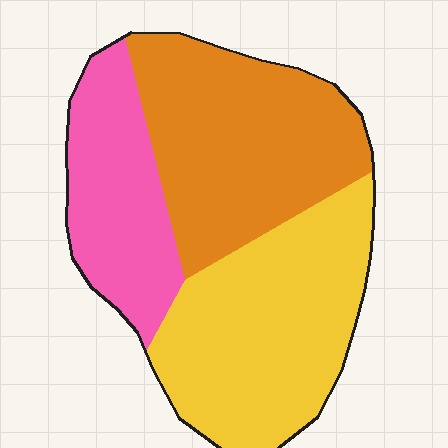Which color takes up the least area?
Pink, at roughly 25%.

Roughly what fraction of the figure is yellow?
Yellow takes up between a quarter and a half of the figure.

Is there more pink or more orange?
Orange.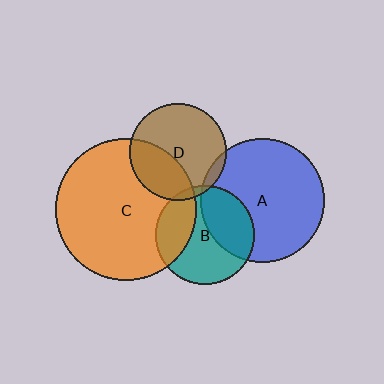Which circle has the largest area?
Circle C (orange).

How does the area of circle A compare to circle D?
Approximately 1.6 times.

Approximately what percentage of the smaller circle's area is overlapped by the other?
Approximately 5%.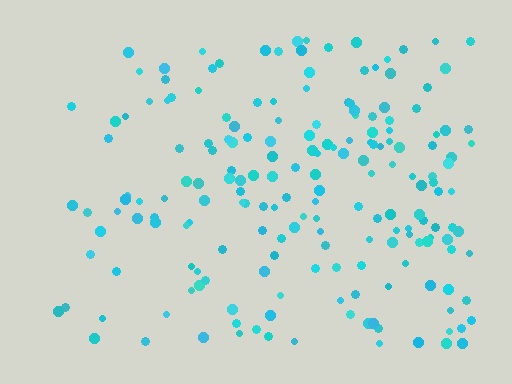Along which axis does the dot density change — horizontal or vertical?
Horizontal.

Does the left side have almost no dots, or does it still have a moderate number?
Still a moderate number, just noticeably fewer than the right.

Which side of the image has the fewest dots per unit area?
The left.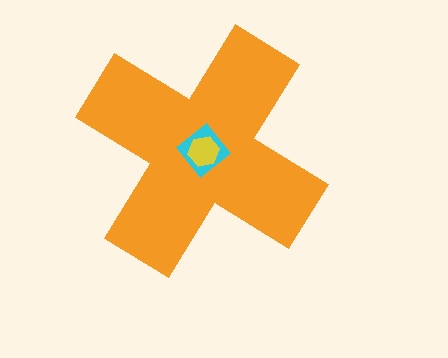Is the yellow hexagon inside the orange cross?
Yes.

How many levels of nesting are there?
3.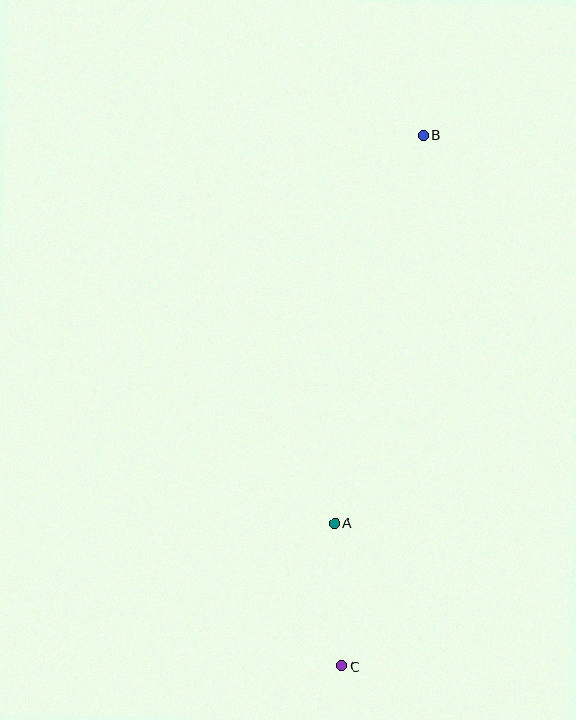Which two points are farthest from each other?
Points B and C are farthest from each other.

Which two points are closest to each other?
Points A and C are closest to each other.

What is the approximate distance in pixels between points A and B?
The distance between A and B is approximately 398 pixels.